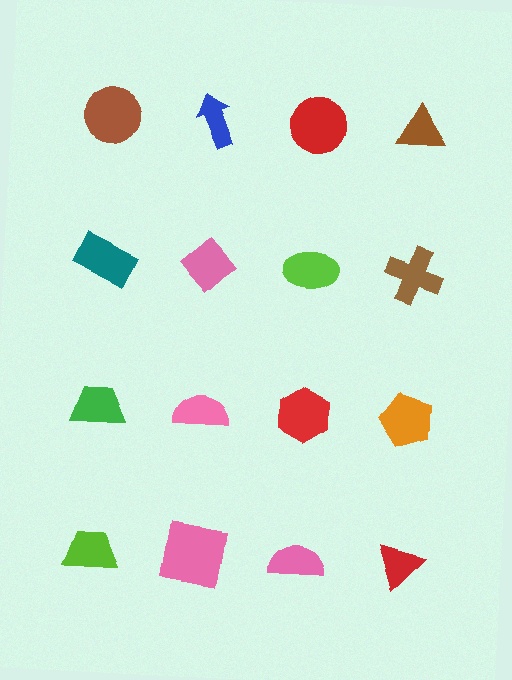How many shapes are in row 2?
4 shapes.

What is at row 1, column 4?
A brown triangle.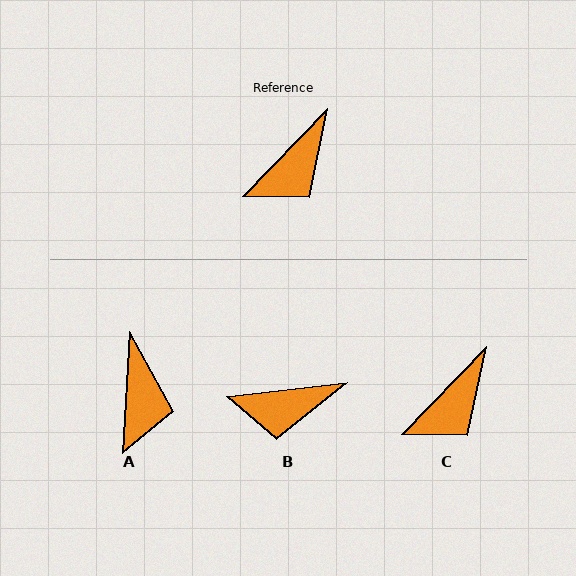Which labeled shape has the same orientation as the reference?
C.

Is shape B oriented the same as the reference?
No, it is off by about 40 degrees.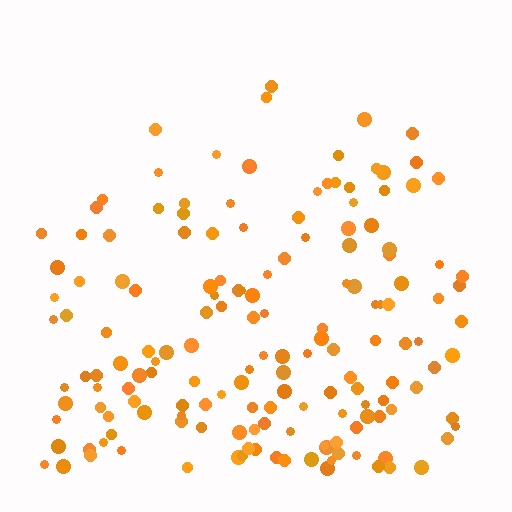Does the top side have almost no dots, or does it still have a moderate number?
Still a moderate number, just noticeably fewer than the bottom.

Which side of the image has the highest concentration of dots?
The bottom.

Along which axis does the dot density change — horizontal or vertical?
Vertical.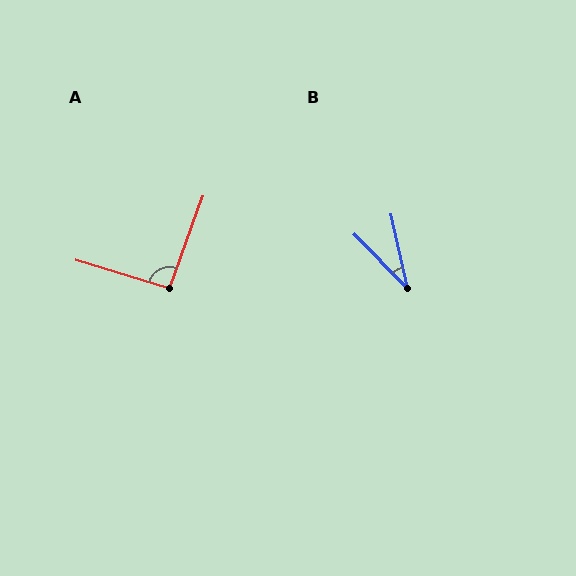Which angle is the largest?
A, at approximately 93 degrees.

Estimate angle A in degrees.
Approximately 93 degrees.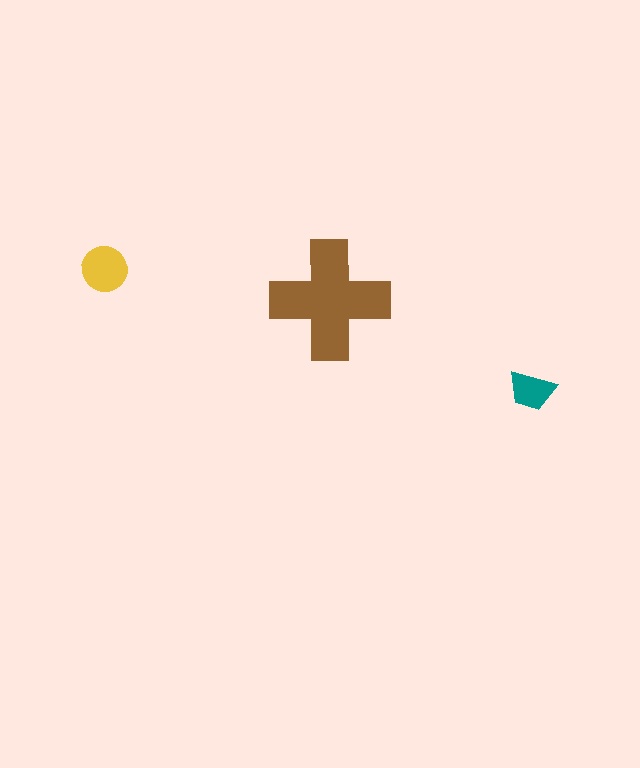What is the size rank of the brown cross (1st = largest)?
1st.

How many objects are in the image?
There are 3 objects in the image.